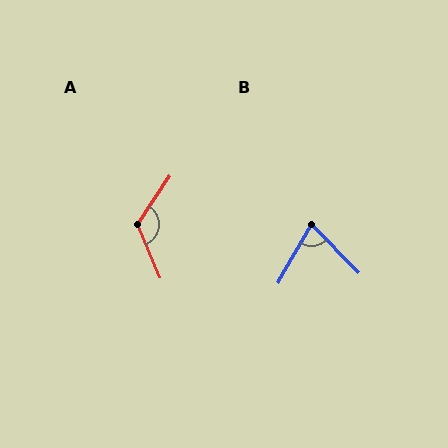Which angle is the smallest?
B, at approximately 74 degrees.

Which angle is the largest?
A, at approximately 123 degrees.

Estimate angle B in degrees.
Approximately 74 degrees.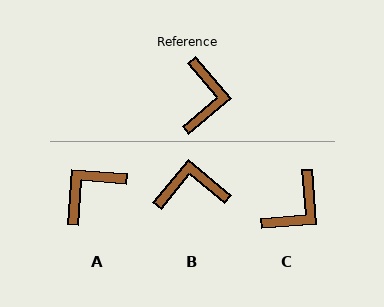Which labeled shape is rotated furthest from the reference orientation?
A, about 135 degrees away.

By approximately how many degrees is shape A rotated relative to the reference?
Approximately 135 degrees counter-clockwise.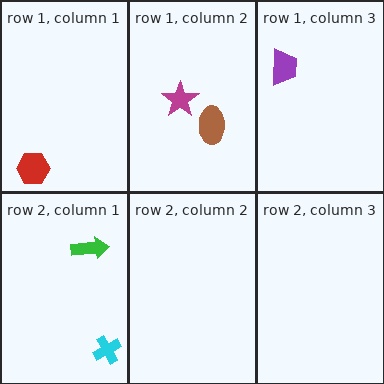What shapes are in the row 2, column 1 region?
The green arrow, the cyan cross.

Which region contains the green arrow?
The row 2, column 1 region.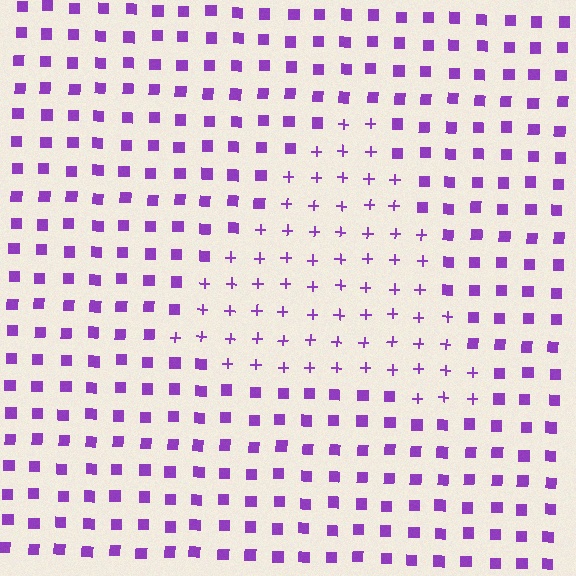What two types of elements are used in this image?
The image uses plus signs inside the triangle region and squares outside it.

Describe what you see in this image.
The image is filled with small purple elements arranged in a uniform grid. A triangle-shaped region contains plus signs, while the surrounding area contains squares. The boundary is defined purely by the change in element shape.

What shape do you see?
I see a triangle.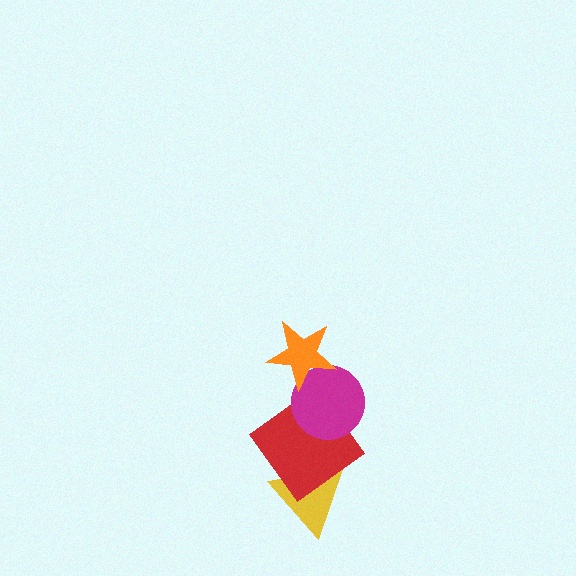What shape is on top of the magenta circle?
The orange star is on top of the magenta circle.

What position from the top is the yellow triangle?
The yellow triangle is 4th from the top.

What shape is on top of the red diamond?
The magenta circle is on top of the red diamond.